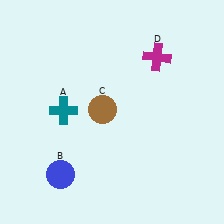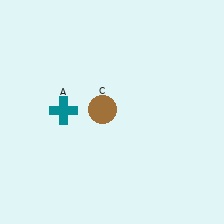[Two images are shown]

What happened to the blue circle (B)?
The blue circle (B) was removed in Image 2. It was in the bottom-left area of Image 1.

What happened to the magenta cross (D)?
The magenta cross (D) was removed in Image 2. It was in the top-right area of Image 1.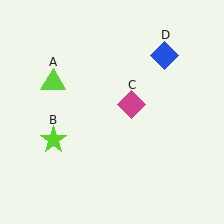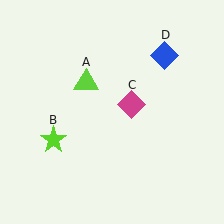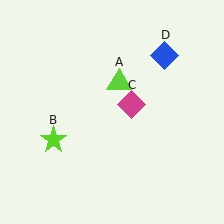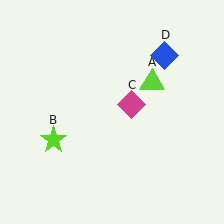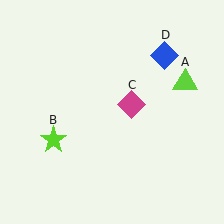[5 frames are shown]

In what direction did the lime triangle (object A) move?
The lime triangle (object A) moved right.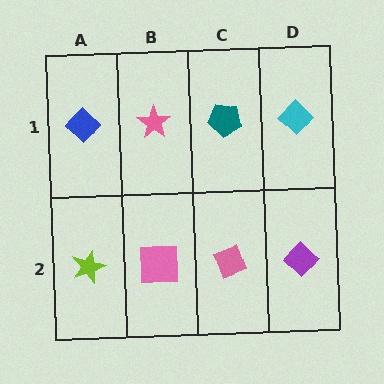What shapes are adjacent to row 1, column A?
A lime star (row 2, column A), a pink star (row 1, column B).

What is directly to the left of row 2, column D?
A pink diamond.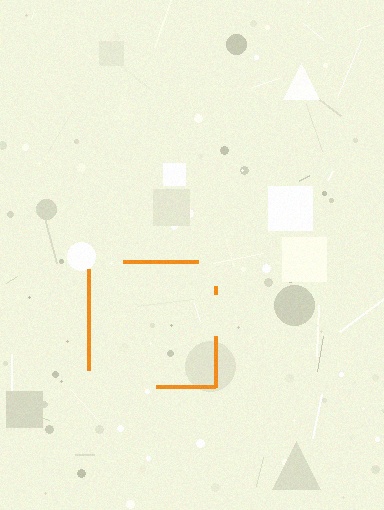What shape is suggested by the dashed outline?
The dashed outline suggests a square.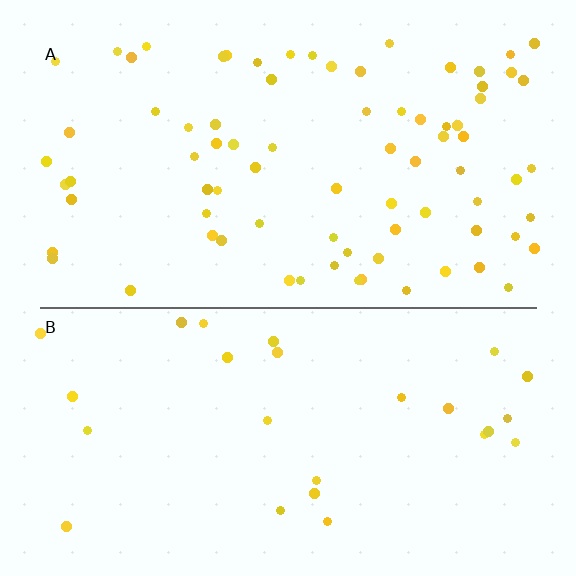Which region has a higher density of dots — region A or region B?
A (the top).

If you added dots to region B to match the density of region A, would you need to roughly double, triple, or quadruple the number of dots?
Approximately triple.